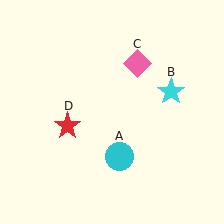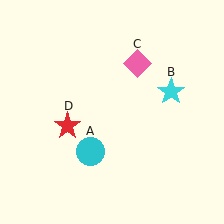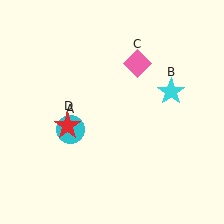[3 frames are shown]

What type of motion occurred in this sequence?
The cyan circle (object A) rotated clockwise around the center of the scene.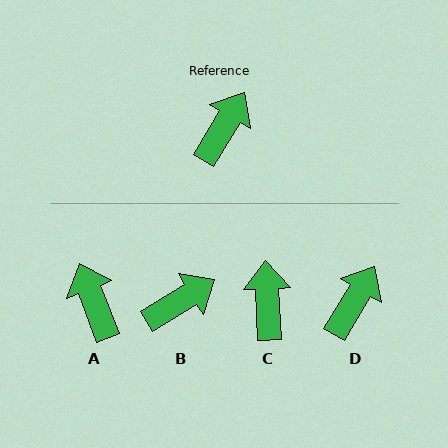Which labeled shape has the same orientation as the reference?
D.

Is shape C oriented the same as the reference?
No, it is off by about 33 degrees.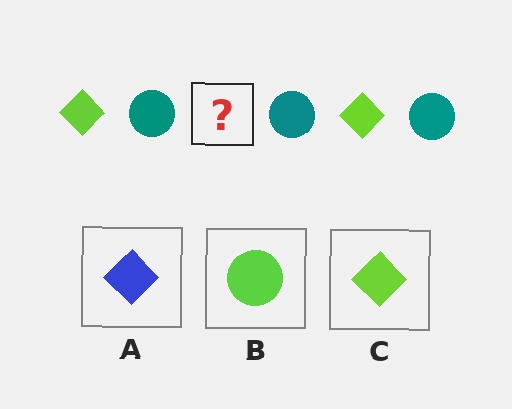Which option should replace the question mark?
Option C.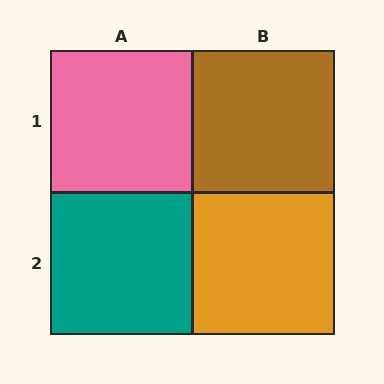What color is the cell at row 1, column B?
Brown.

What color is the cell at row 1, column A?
Pink.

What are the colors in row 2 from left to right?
Teal, orange.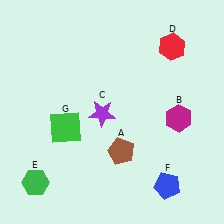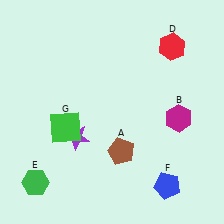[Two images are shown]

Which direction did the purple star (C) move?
The purple star (C) moved left.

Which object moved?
The purple star (C) moved left.